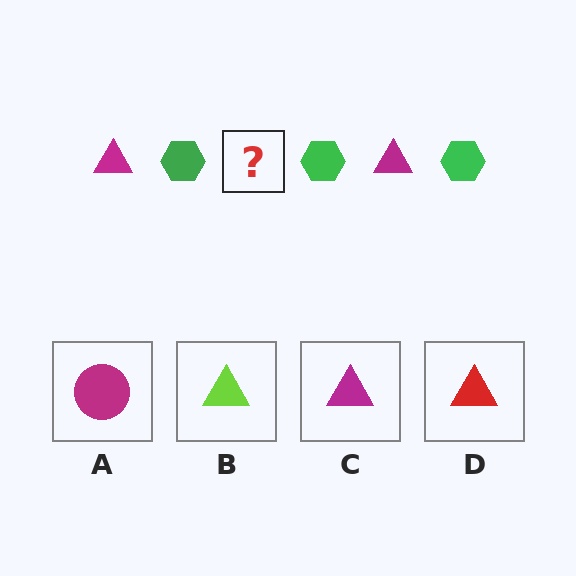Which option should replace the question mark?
Option C.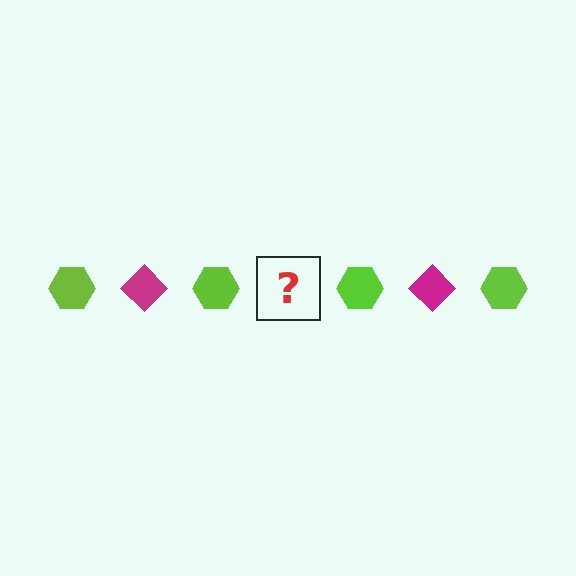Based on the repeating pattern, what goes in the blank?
The blank should be a magenta diamond.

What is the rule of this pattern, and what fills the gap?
The rule is that the pattern alternates between lime hexagon and magenta diamond. The gap should be filled with a magenta diamond.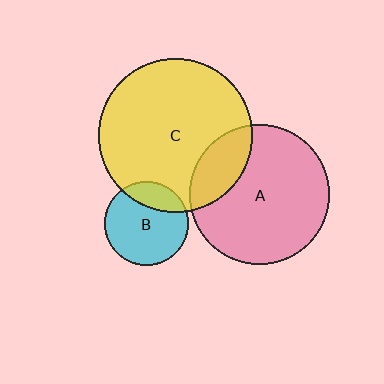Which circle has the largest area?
Circle C (yellow).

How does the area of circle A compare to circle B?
Approximately 2.8 times.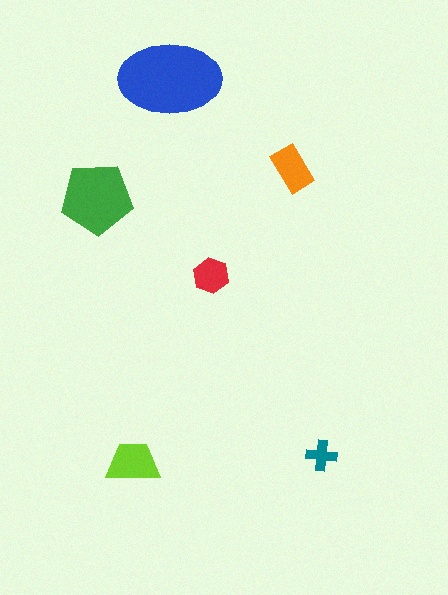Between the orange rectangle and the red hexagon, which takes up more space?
The orange rectangle.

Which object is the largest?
The blue ellipse.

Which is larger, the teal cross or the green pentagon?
The green pentagon.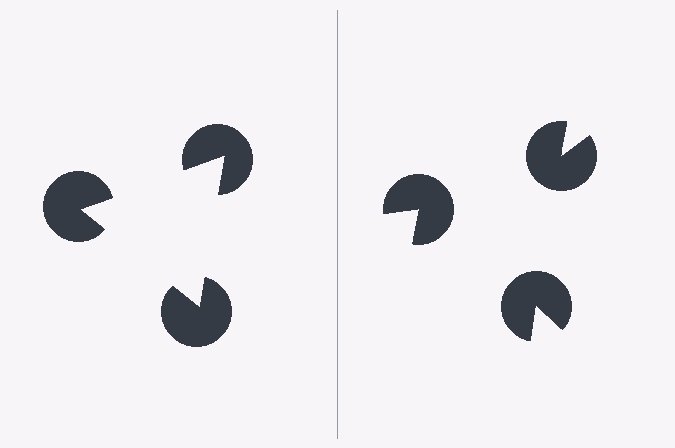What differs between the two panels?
The pac-man discs are positioned identically on both sides; only the wedge orientations differ. On the left they align to a triangle; on the right they are misaligned.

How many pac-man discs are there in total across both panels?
6 — 3 on each side.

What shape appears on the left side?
An illusory triangle.